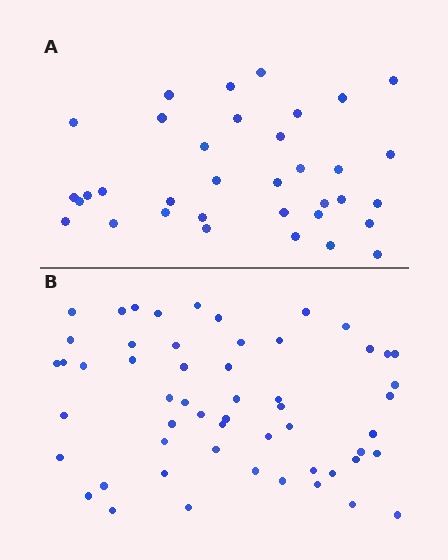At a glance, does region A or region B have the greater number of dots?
Region B (the bottom region) has more dots.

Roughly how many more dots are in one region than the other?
Region B has approximately 20 more dots than region A.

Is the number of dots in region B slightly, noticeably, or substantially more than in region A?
Region B has substantially more. The ratio is roughly 1.6 to 1.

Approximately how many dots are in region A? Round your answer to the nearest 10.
About 40 dots. (The exact count is 35, which rounds to 40.)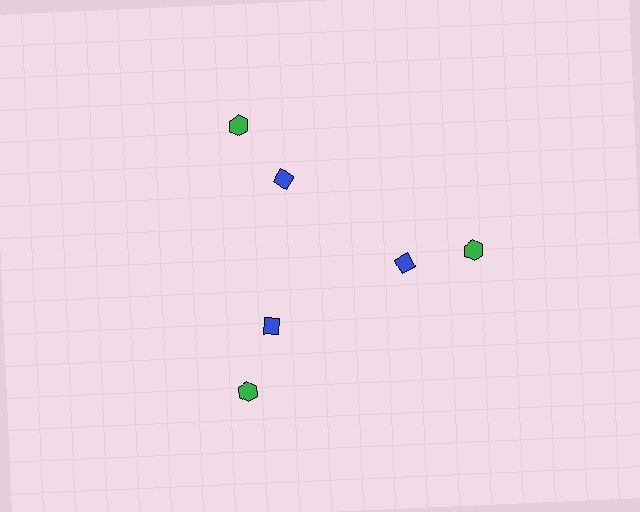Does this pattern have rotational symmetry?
Yes, this pattern has 3-fold rotational symmetry. It looks the same after rotating 120 degrees around the center.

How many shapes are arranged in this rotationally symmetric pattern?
There are 6 shapes, arranged in 3 groups of 2.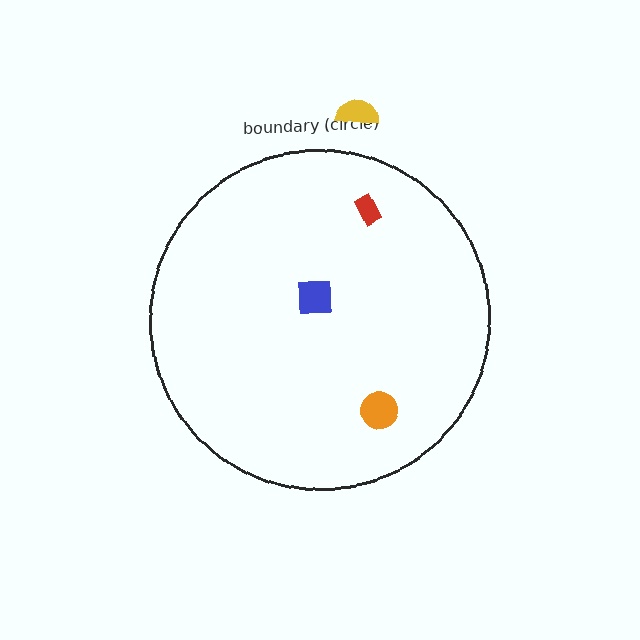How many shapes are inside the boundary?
3 inside, 1 outside.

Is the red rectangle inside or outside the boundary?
Inside.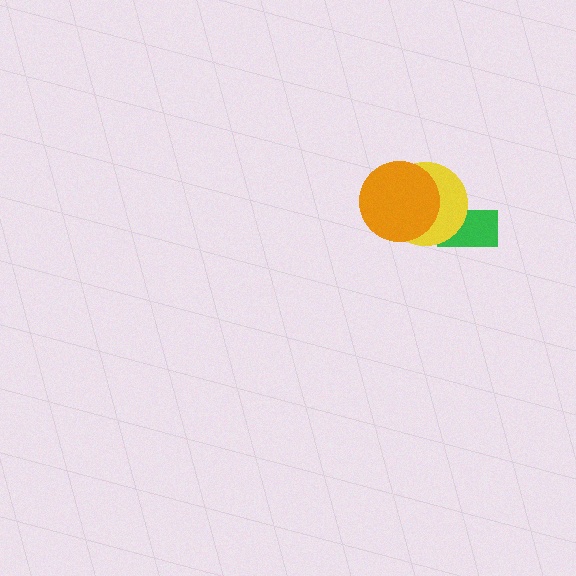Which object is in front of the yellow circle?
The orange circle is in front of the yellow circle.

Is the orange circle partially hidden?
No, no other shape covers it.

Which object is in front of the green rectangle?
The yellow circle is in front of the green rectangle.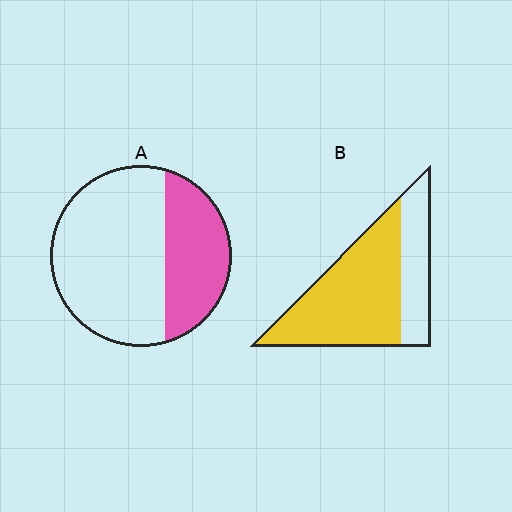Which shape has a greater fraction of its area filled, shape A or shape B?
Shape B.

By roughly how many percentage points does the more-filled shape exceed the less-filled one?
By roughly 35 percentage points (B over A).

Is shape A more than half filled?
No.